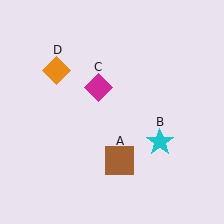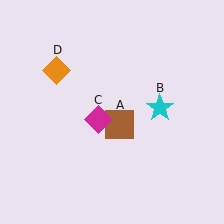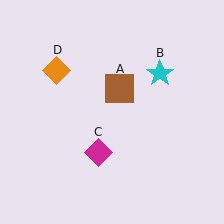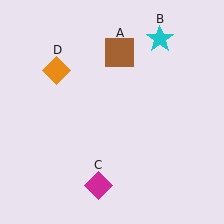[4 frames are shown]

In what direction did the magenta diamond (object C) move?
The magenta diamond (object C) moved down.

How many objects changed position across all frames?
3 objects changed position: brown square (object A), cyan star (object B), magenta diamond (object C).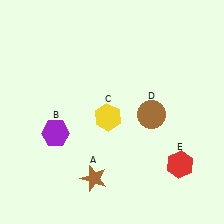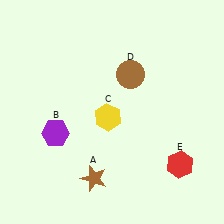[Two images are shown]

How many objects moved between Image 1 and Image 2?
1 object moved between the two images.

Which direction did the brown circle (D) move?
The brown circle (D) moved up.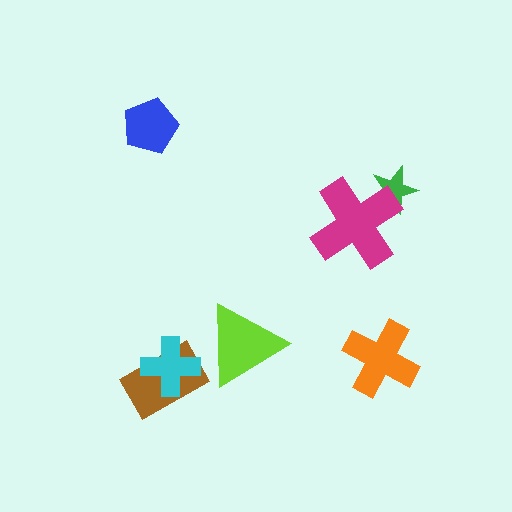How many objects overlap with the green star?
1 object overlaps with the green star.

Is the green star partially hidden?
Yes, it is partially covered by another shape.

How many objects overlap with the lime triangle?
0 objects overlap with the lime triangle.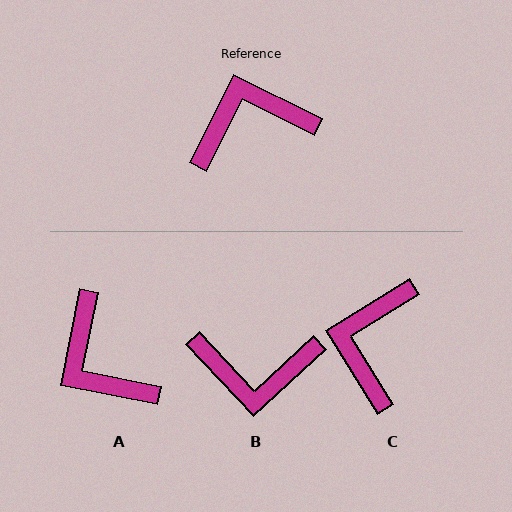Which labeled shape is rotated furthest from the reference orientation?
B, about 160 degrees away.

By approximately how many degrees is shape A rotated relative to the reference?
Approximately 105 degrees counter-clockwise.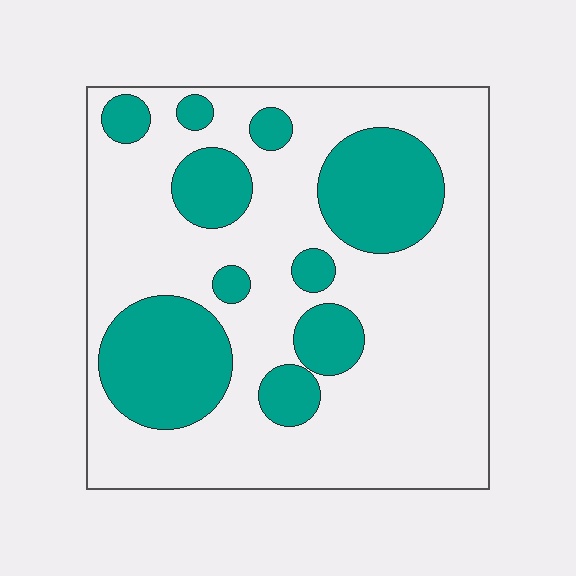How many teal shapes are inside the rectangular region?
10.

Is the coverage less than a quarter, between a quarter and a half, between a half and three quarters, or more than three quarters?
Between a quarter and a half.